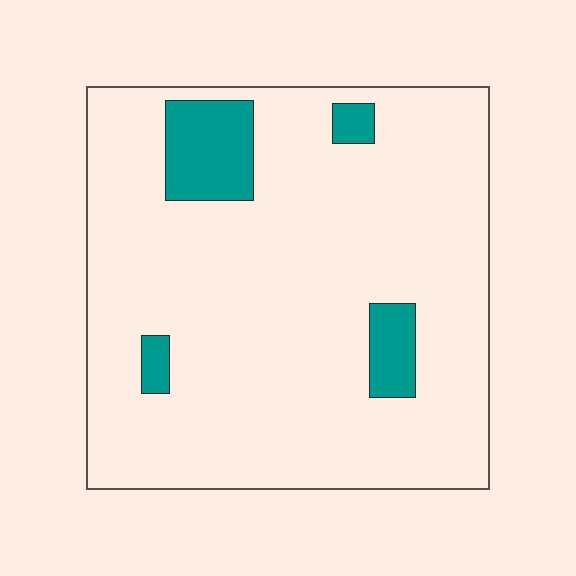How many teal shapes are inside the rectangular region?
4.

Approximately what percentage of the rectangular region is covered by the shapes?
Approximately 10%.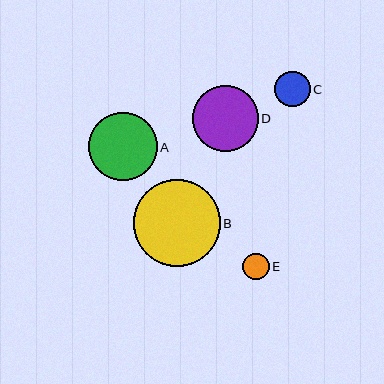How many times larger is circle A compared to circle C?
Circle A is approximately 1.9 times the size of circle C.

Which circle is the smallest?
Circle E is the smallest with a size of approximately 27 pixels.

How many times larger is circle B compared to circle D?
Circle B is approximately 1.3 times the size of circle D.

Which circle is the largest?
Circle B is the largest with a size of approximately 87 pixels.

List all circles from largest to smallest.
From largest to smallest: B, A, D, C, E.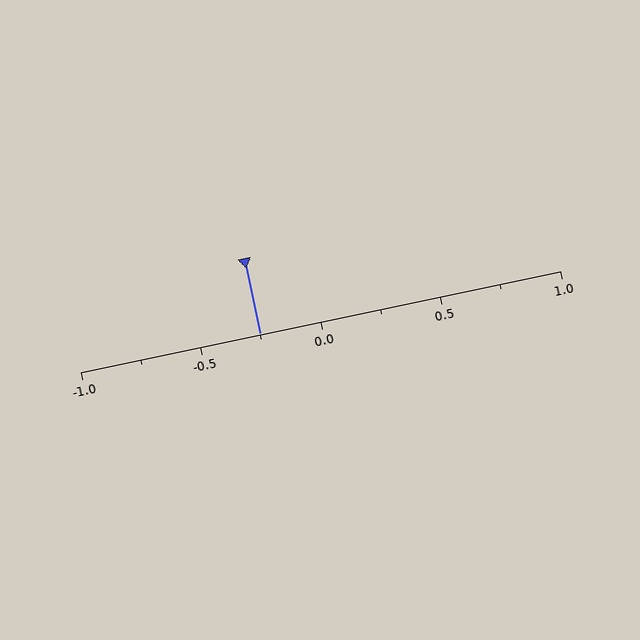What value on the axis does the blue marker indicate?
The marker indicates approximately -0.25.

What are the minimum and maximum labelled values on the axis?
The axis runs from -1.0 to 1.0.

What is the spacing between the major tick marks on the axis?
The major ticks are spaced 0.5 apart.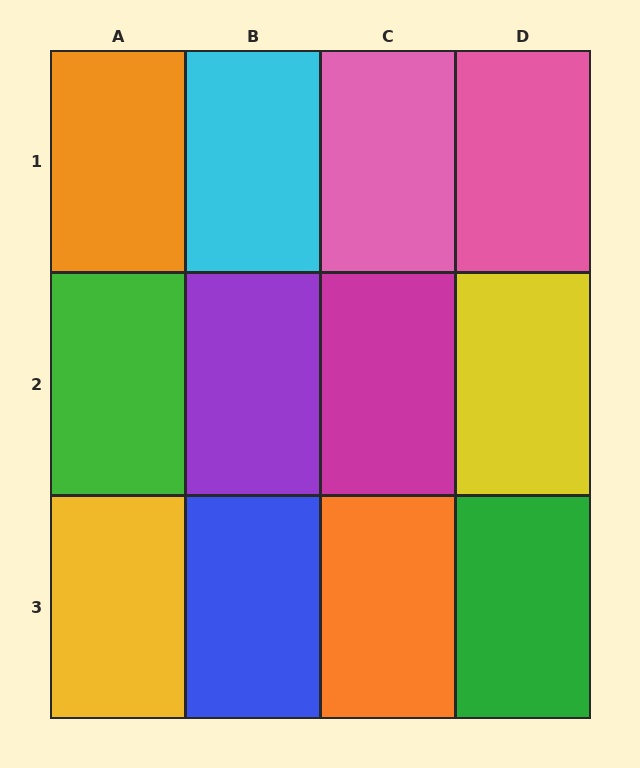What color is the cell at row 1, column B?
Cyan.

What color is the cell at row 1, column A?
Orange.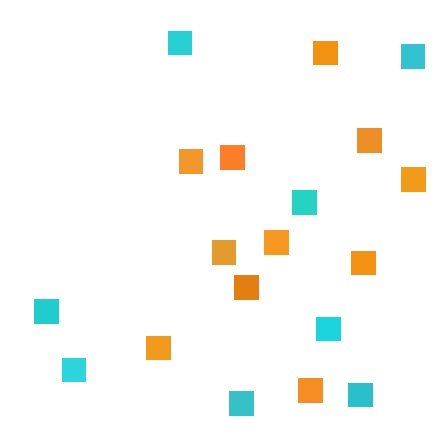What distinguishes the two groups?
There are 2 groups: one group of orange squares (11) and one group of cyan squares (8).